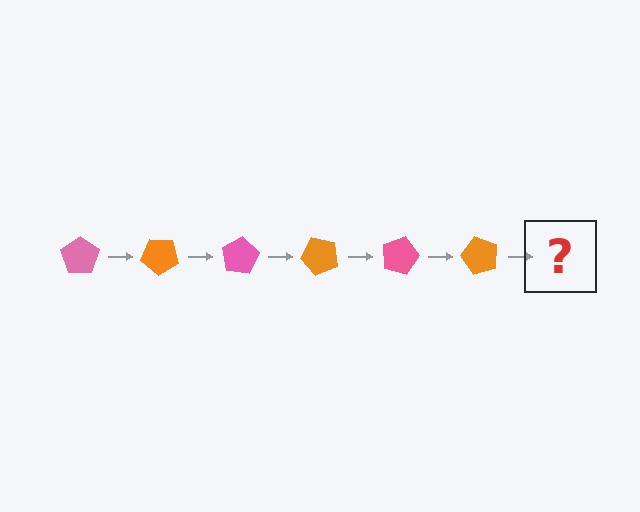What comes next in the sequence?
The next element should be a pink pentagon, rotated 240 degrees from the start.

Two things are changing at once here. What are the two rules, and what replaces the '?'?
The two rules are that it rotates 40 degrees each step and the color cycles through pink and orange. The '?' should be a pink pentagon, rotated 240 degrees from the start.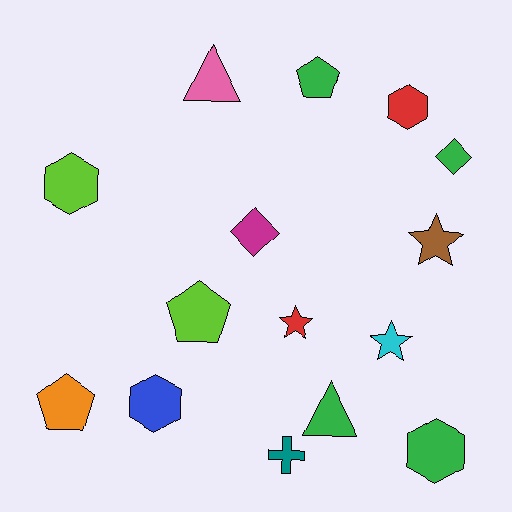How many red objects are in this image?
There are 2 red objects.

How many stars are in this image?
There are 3 stars.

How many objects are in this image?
There are 15 objects.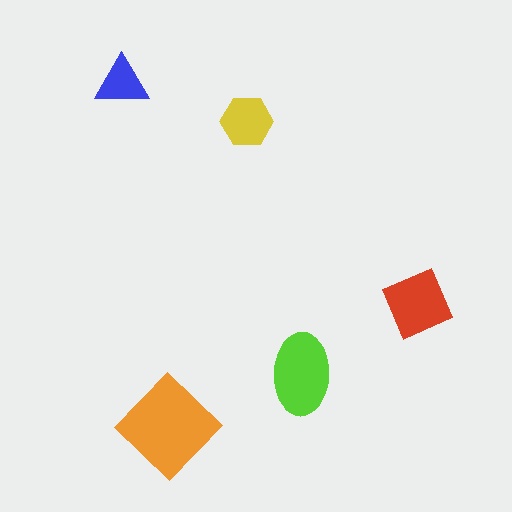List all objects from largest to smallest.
The orange diamond, the lime ellipse, the red square, the yellow hexagon, the blue triangle.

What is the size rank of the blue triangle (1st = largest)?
5th.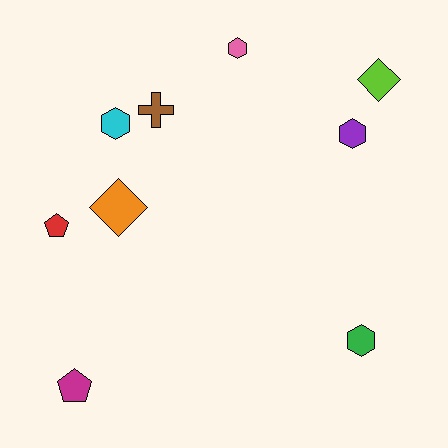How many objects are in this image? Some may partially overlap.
There are 9 objects.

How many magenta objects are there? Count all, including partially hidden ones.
There is 1 magenta object.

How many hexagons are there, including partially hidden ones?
There are 4 hexagons.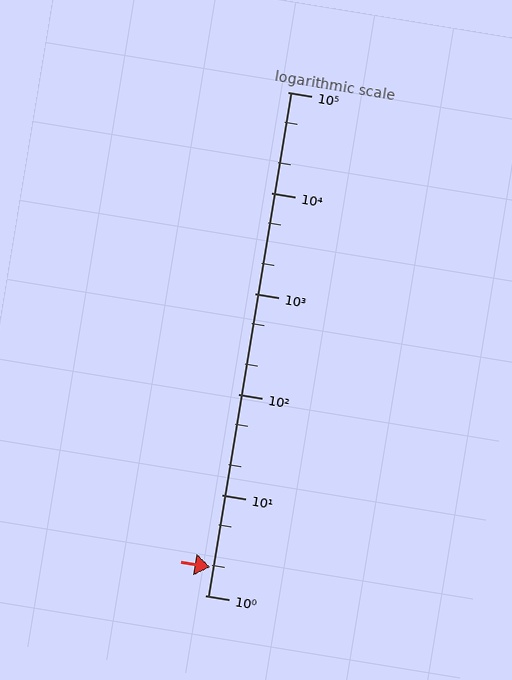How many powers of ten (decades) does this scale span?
The scale spans 5 decades, from 1 to 100000.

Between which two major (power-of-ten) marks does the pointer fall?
The pointer is between 1 and 10.